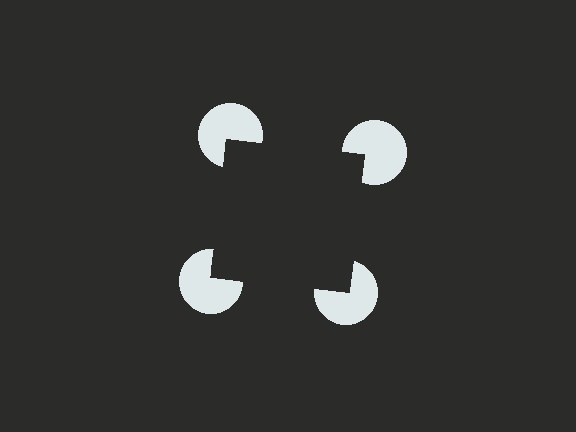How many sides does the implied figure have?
4 sides.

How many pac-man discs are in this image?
There are 4 — one at each vertex of the illusory square.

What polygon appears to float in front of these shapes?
An illusory square — its edges are inferred from the aligned wedge cuts in the pac-man discs, not physically drawn.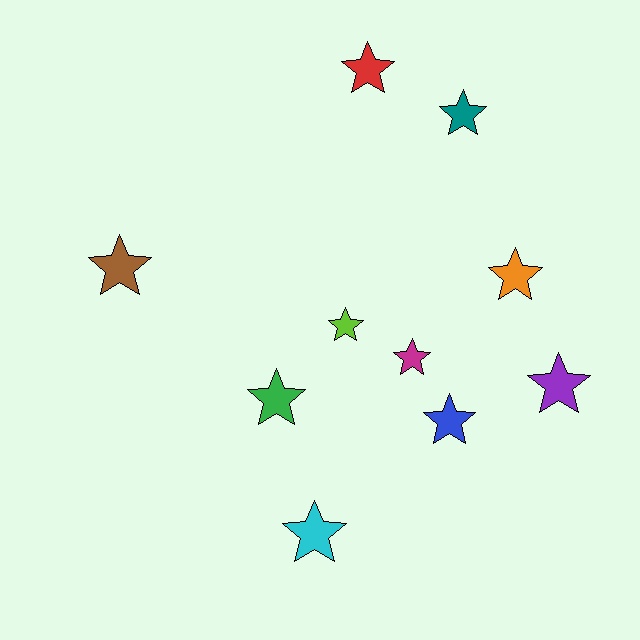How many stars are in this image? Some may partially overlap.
There are 10 stars.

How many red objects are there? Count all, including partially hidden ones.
There is 1 red object.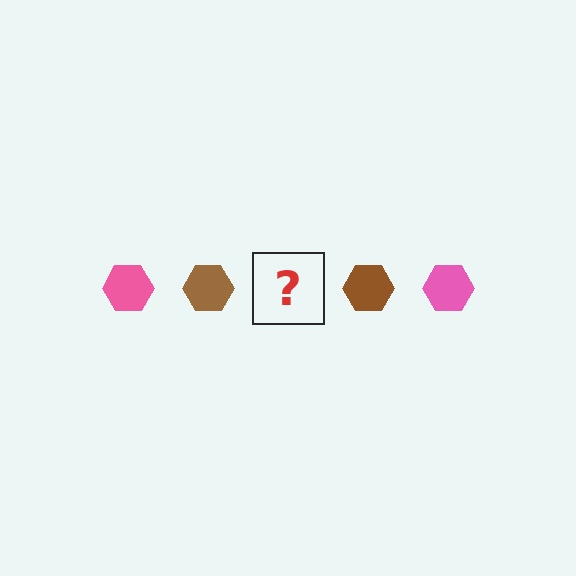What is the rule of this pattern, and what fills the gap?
The rule is that the pattern cycles through pink, brown hexagons. The gap should be filled with a pink hexagon.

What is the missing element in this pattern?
The missing element is a pink hexagon.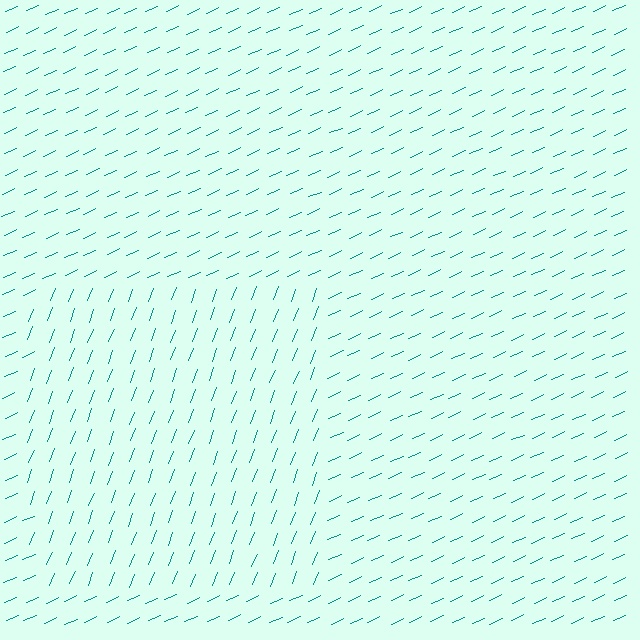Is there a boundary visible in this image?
Yes, there is a texture boundary formed by a change in line orientation.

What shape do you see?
I see a rectangle.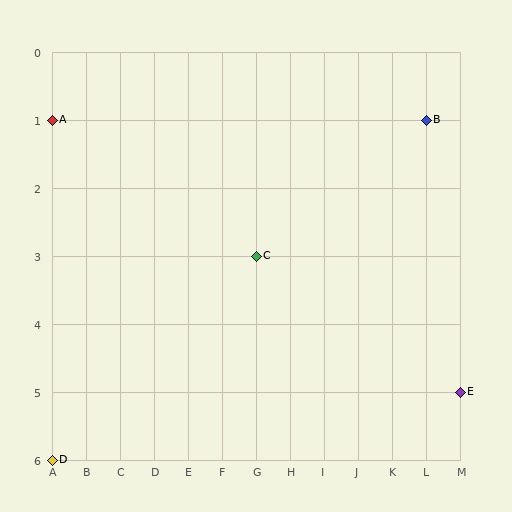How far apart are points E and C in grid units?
Points E and C are 6 columns and 2 rows apart (about 6.3 grid units diagonally).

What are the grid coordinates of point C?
Point C is at grid coordinates (G, 3).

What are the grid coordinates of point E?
Point E is at grid coordinates (M, 5).